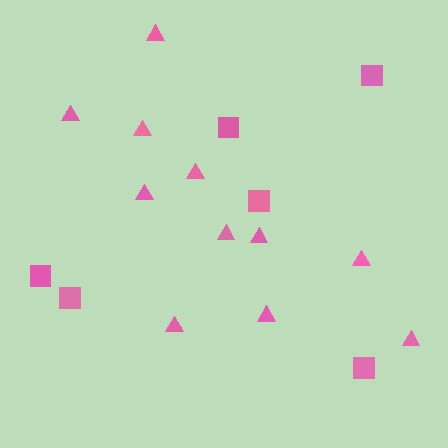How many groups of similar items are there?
There are 2 groups: one group of triangles (11) and one group of squares (6).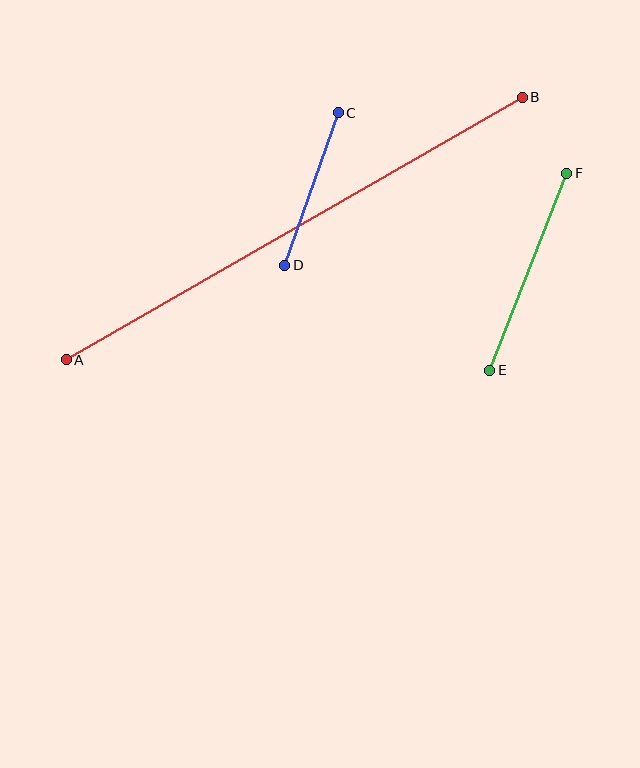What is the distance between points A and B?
The distance is approximately 526 pixels.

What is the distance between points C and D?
The distance is approximately 162 pixels.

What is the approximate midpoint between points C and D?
The midpoint is at approximately (312, 189) pixels.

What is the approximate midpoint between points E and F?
The midpoint is at approximately (528, 272) pixels.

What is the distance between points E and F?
The distance is approximately 211 pixels.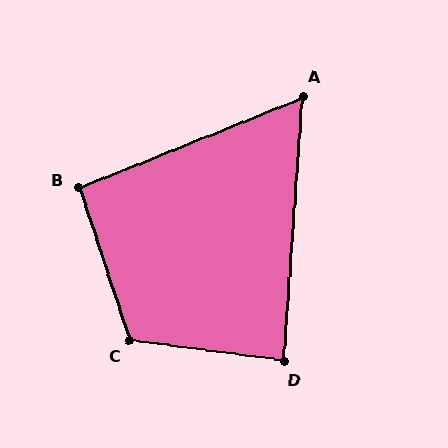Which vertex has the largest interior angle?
C, at approximately 116 degrees.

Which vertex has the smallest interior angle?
A, at approximately 64 degrees.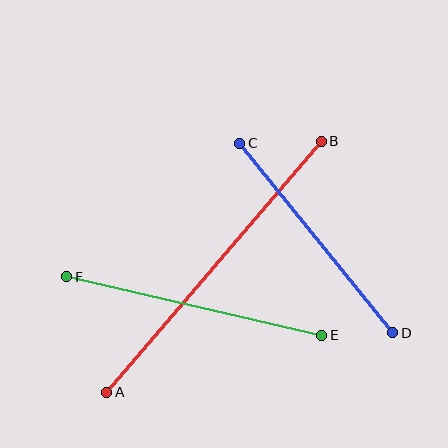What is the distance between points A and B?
The distance is approximately 330 pixels.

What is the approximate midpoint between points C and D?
The midpoint is at approximately (316, 238) pixels.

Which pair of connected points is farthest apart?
Points A and B are farthest apart.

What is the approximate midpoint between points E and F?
The midpoint is at approximately (194, 306) pixels.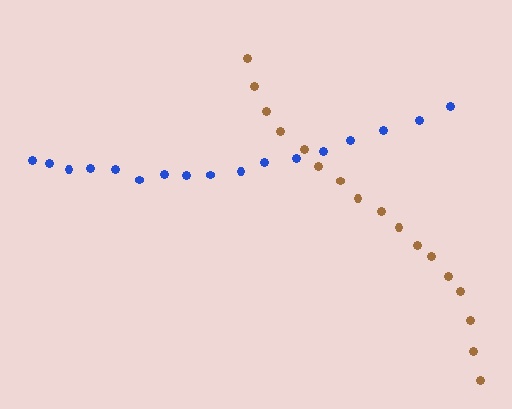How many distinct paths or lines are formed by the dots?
There are 2 distinct paths.